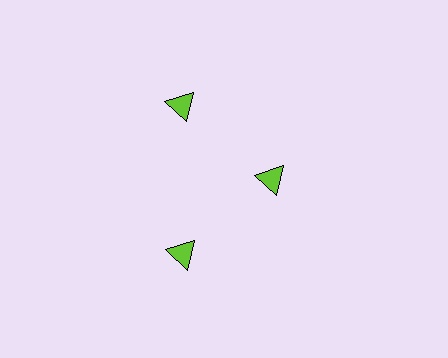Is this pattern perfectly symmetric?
No. The 3 lime triangles are arranged in a ring, but one element near the 3 o'clock position is pulled inward toward the center, breaking the 3-fold rotational symmetry.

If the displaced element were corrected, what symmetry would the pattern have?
It would have 3-fold rotational symmetry — the pattern would map onto itself every 120 degrees.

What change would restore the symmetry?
The symmetry would be restored by moving it outward, back onto the ring so that all 3 triangles sit at equal angles and equal distance from the center.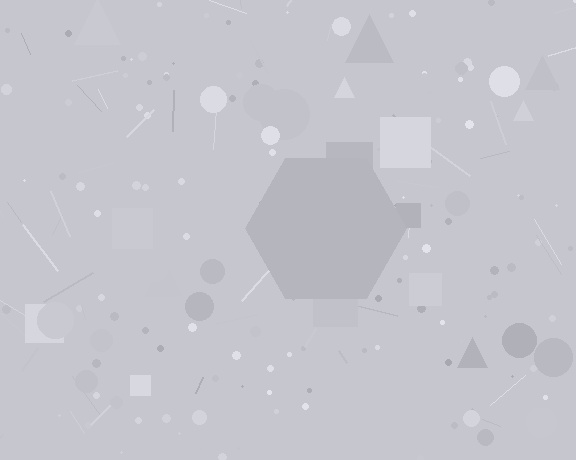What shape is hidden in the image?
A hexagon is hidden in the image.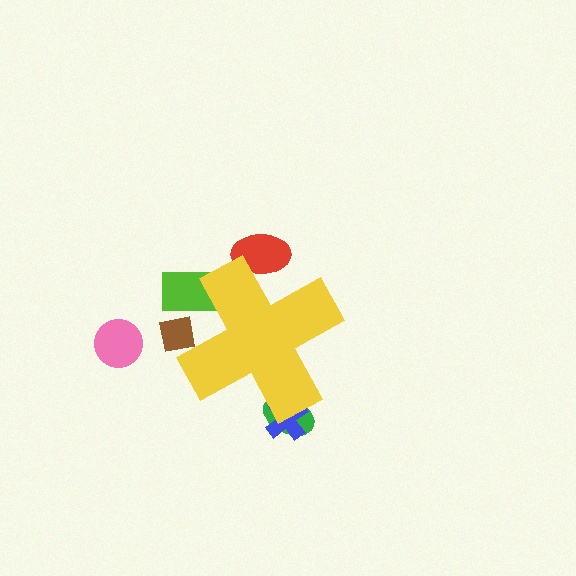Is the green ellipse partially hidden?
Yes, the green ellipse is partially hidden behind the yellow cross.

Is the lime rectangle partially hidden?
Yes, the lime rectangle is partially hidden behind the yellow cross.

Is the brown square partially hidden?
Yes, the brown square is partially hidden behind the yellow cross.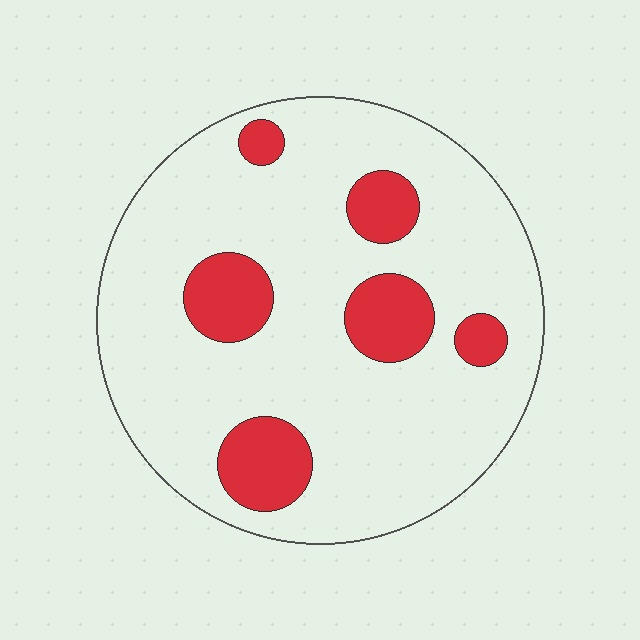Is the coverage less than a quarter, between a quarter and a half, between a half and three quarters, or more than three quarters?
Less than a quarter.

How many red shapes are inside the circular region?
6.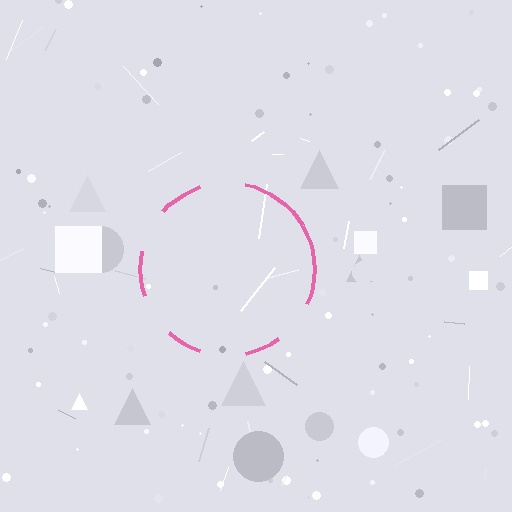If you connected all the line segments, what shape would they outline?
They would outline a circle.